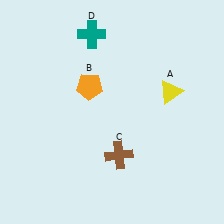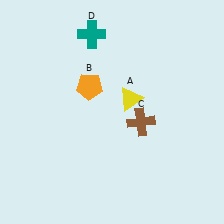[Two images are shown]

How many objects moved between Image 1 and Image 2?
2 objects moved between the two images.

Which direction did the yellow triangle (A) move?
The yellow triangle (A) moved left.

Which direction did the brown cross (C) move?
The brown cross (C) moved up.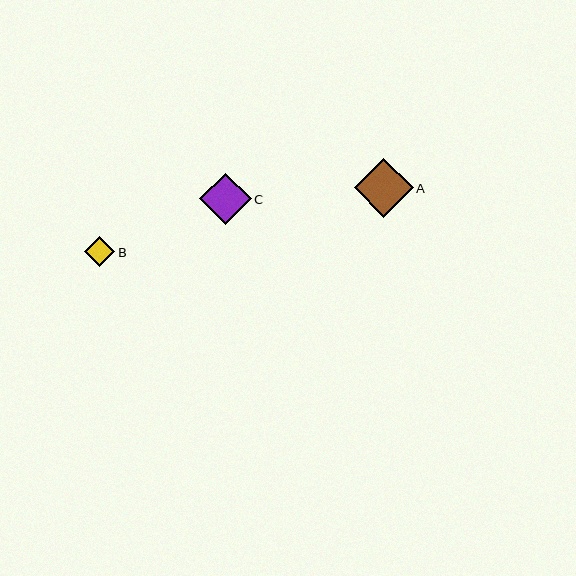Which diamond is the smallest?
Diamond B is the smallest with a size of approximately 30 pixels.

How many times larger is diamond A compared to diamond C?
Diamond A is approximately 1.1 times the size of diamond C.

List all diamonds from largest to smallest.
From largest to smallest: A, C, B.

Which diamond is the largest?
Diamond A is the largest with a size of approximately 59 pixels.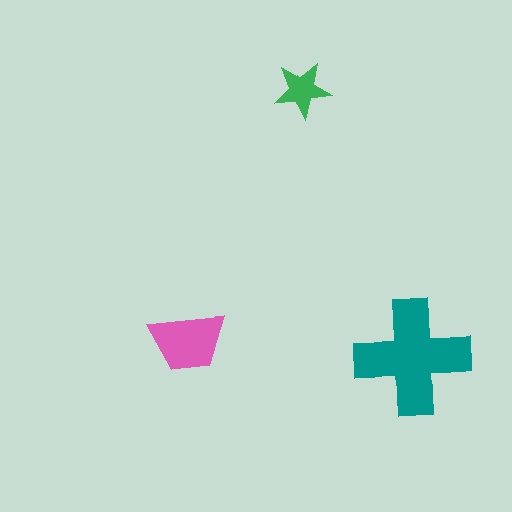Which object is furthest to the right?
The teal cross is rightmost.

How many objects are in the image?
There are 3 objects in the image.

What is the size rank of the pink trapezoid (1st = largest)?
2nd.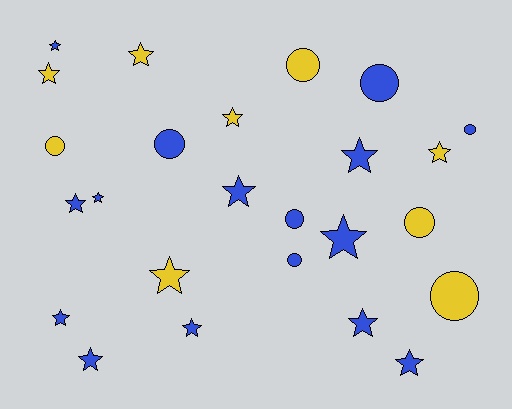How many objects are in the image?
There are 25 objects.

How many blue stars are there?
There are 11 blue stars.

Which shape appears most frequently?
Star, with 16 objects.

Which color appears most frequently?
Blue, with 16 objects.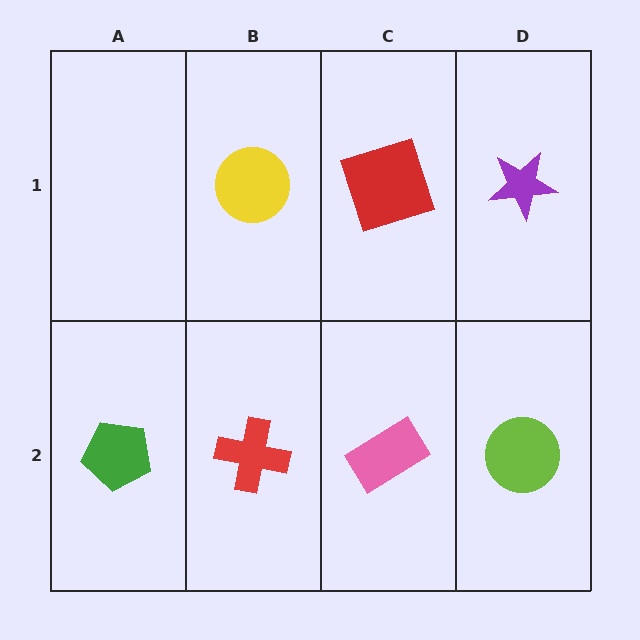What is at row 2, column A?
A green pentagon.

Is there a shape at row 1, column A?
No, that cell is empty.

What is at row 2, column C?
A pink rectangle.